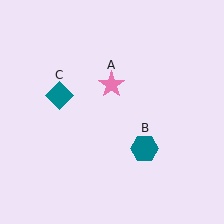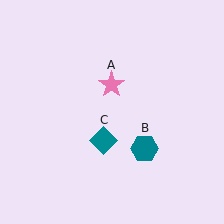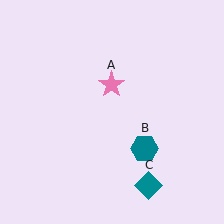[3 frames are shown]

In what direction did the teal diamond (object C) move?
The teal diamond (object C) moved down and to the right.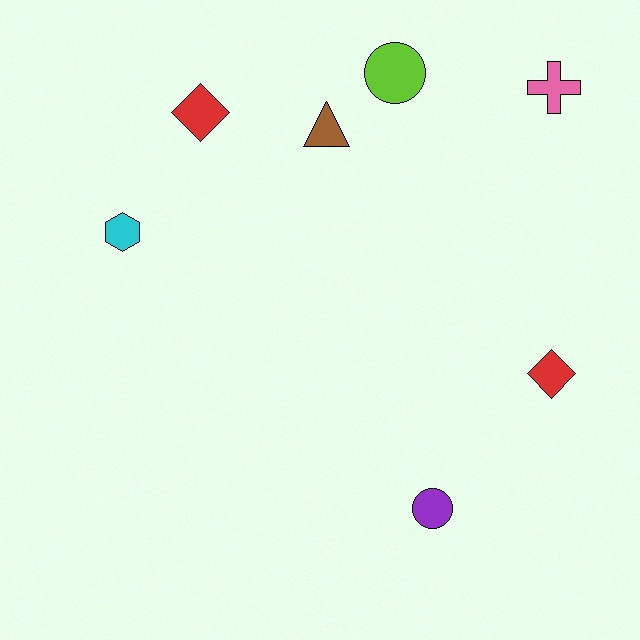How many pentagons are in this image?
There are no pentagons.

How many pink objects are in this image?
There is 1 pink object.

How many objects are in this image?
There are 7 objects.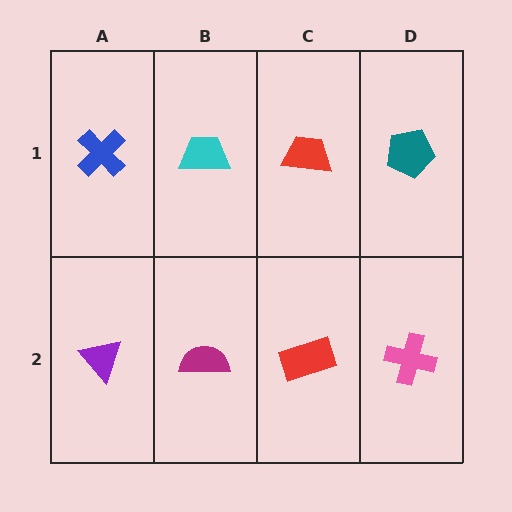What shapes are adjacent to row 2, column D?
A teal pentagon (row 1, column D), a red rectangle (row 2, column C).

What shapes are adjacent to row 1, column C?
A red rectangle (row 2, column C), a cyan trapezoid (row 1, column B), a teal pentagon (row 1, column D).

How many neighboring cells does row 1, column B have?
3.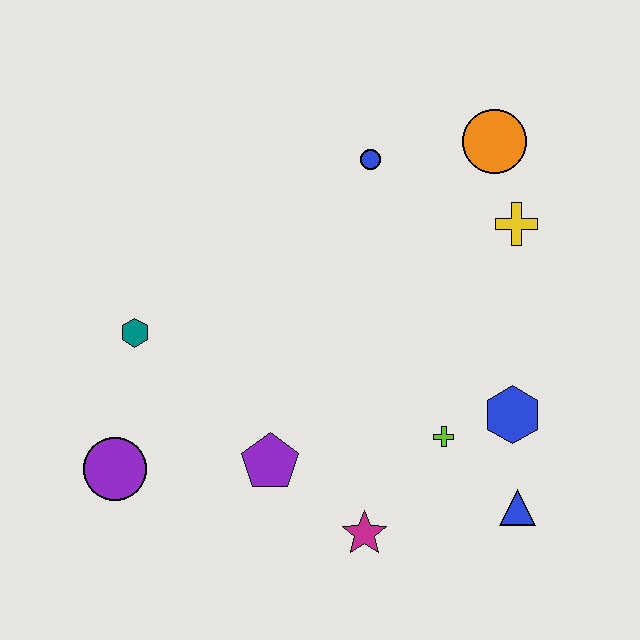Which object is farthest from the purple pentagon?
The orange circle is farthest from the purple pentagon.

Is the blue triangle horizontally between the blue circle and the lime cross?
No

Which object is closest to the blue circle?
The orange circle is closest to the blue circle.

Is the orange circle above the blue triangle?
Yes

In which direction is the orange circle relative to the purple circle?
The orange circle is to the right of the purple circle.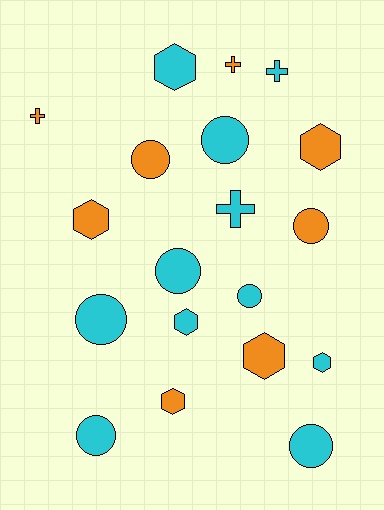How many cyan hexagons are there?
There are 3 cyan hexagons.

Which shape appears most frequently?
Circle, with 8 objects.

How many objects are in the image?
There are 19 objects.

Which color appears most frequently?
Cyan, with 11 objects.